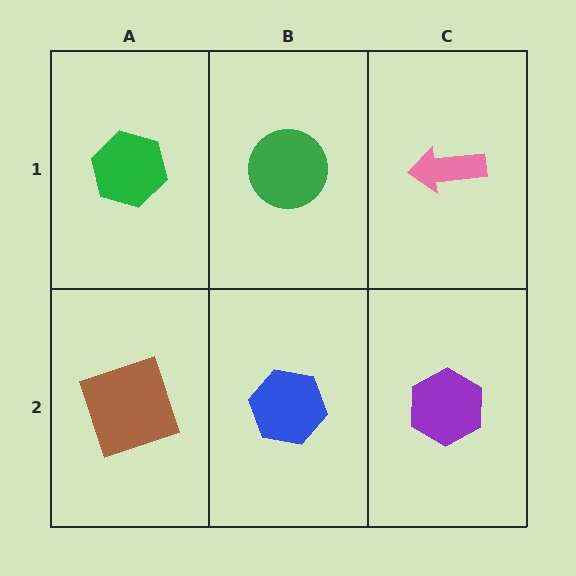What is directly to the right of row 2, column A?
A blue hexagon.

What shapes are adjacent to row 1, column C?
A purple hexagon (row 2, column C), a green circle (row 1, column B).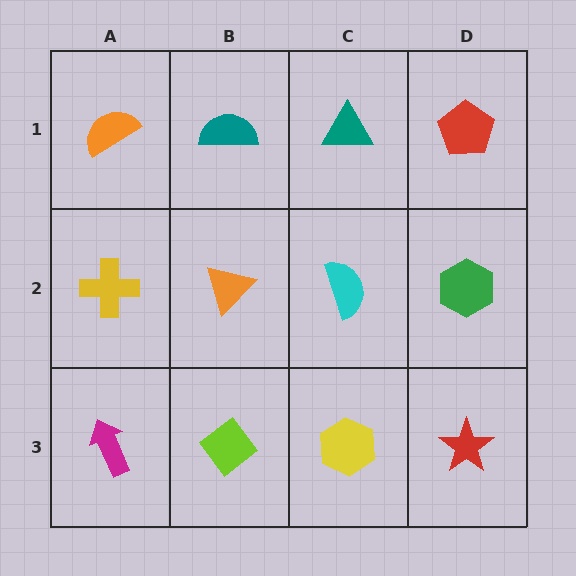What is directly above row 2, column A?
An orange semicircle.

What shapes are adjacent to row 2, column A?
An orange semicircle (row 1, column A), a magenta arrow (row 3, column A), an orange triangle (row 2, column B).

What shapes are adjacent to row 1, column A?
A yellow cross (row 2, column A), a teal semicircle (row 1, column B).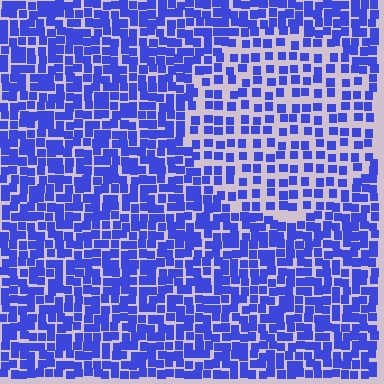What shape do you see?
I see a circle.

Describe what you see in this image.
The image contains small blue elements arranged at two different densities. A circle-shaped region is visible where the elements are less densely packed than the surrounding area.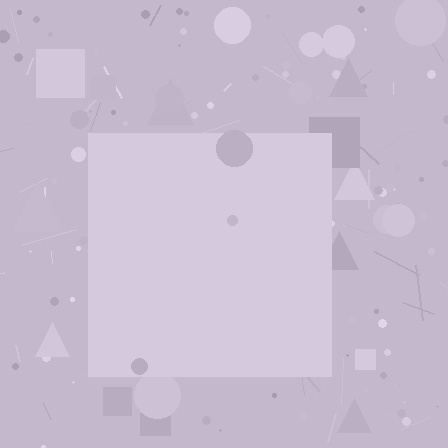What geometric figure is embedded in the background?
A square is embedded in the background.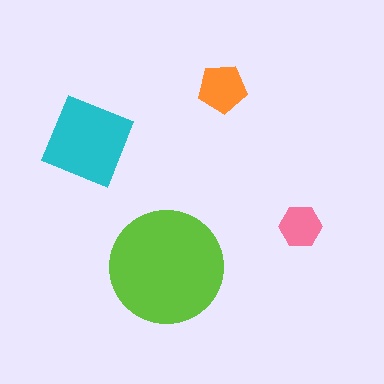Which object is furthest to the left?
The cyan square is leftmost.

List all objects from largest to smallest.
The lime circle, the cyan square, the orange pentagon, the pink hexagon.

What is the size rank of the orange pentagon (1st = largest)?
3rd.